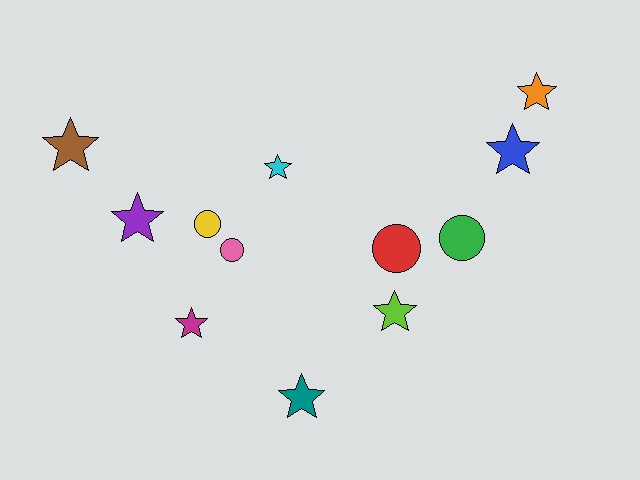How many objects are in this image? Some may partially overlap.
There are 12 objects.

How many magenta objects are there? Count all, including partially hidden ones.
There is 1 magenta object.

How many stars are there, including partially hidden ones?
There are 8 stars.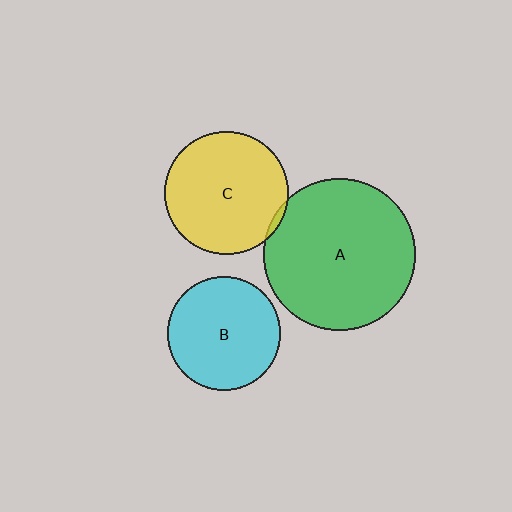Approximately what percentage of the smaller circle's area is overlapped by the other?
Approximately 5%.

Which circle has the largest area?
Circle A (green).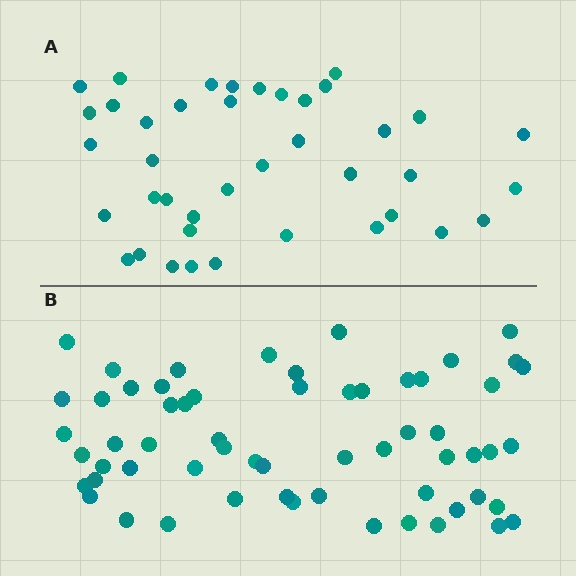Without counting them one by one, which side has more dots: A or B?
Region B (the bottom region) has more dots.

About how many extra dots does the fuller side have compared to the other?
Region B has approximately 20 more dots than region A.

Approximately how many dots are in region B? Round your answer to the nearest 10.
About 60 dots.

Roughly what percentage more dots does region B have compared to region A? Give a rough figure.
About 50% more.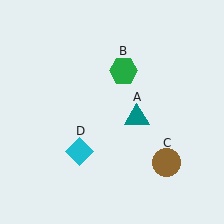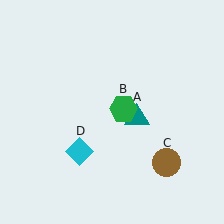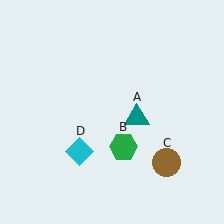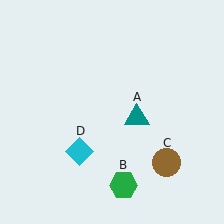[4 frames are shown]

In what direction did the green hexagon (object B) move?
The green hexagon (object B) moved down.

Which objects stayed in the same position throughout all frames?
Teal triangle (object A) and brown circle (object C) and cyan diamond (object D) remained stationary.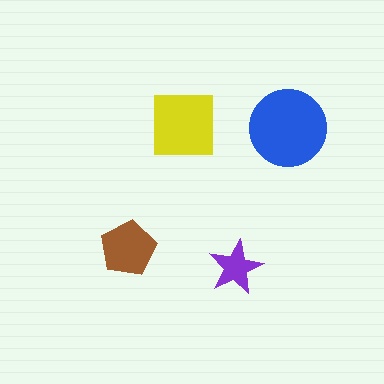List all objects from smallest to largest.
The purple star, the brown pentagon, the yellow square, the blue circle.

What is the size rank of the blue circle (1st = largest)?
1st.